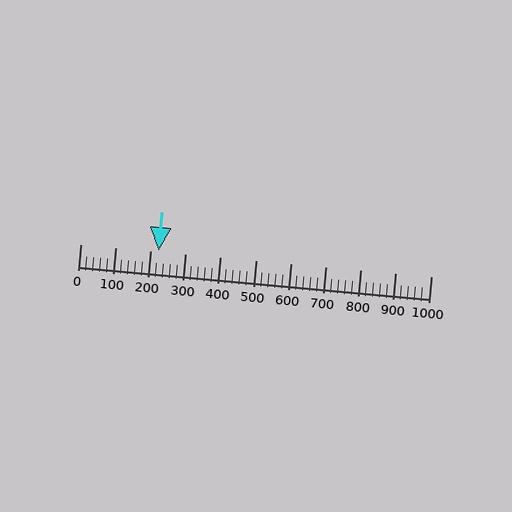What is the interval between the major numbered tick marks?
The major tick marks are spaced 100 units apart.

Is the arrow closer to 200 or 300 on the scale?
The arrow is closer to 200.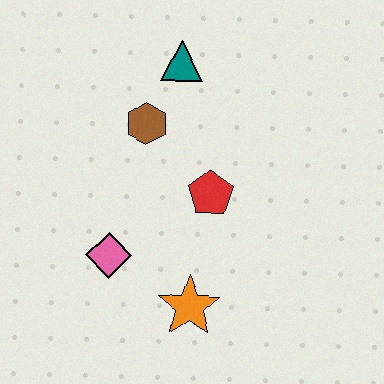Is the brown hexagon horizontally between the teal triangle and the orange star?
No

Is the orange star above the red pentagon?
No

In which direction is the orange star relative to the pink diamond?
The orange star is to the right of the pink diamond.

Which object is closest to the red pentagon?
The brown hexagon is closest to the red pentagon.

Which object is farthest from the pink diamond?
The teal triangle is farthest from the pink diamond.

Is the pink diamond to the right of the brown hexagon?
No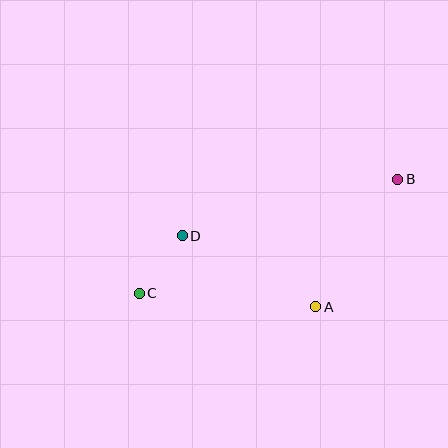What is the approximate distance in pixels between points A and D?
The distance between A and D is approximately 151 pixels.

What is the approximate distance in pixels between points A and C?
The distance between A and C is approximately 177 pixels.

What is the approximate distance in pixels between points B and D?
The distance between B and D is approximately 223 pixels.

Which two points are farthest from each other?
Points B and C are farthest from each other.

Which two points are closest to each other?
Points C and D are closest to each other.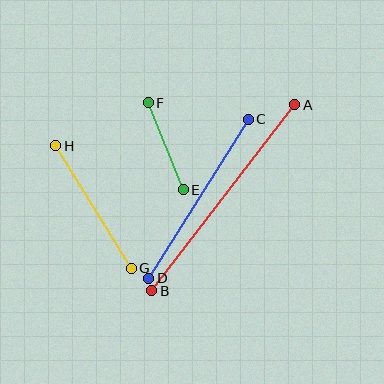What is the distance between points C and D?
The distance is approximately 187 pixels.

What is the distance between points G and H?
The distance is approximately 144 pixels.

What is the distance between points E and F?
The distance is approximately 94 pixels.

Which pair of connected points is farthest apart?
Points A and B are farthest apart.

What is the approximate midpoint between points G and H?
The midpoint is at approximately (93, 207) pixels.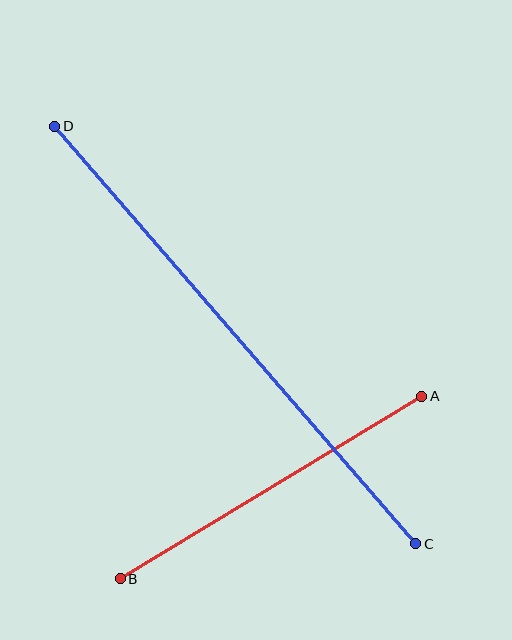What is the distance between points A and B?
The distance is approximately 353 pixels.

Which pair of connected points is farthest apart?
Points C and D are farthest apart.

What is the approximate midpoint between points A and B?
The midpoint is at approximately (271, 488) pixels.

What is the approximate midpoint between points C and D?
The midpoint is at approximately (235, 335) pixels.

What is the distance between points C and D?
The distance is approximately 552 pixels.